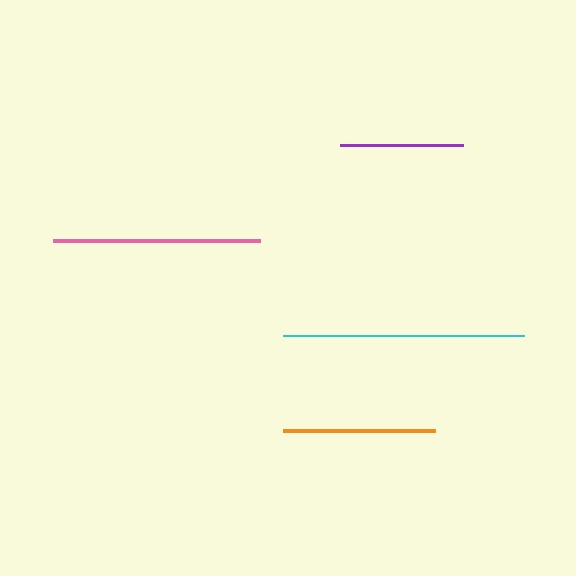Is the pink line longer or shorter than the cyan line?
The cyan line is longer than the pink line.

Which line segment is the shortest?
The purple line is the shortest at approximately 123 pixels.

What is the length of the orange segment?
The orange segment is approximately 153 pixels long.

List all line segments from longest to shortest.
From longest to shortest: cyan, pink, orange, purple.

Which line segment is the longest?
The cyan line is the longest at approximately 241 pixels.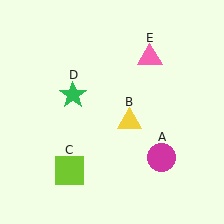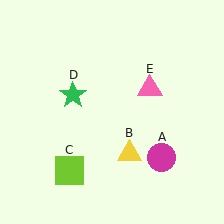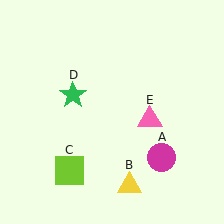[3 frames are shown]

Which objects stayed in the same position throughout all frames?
Magenta circle (object A) and lime square (object C) and green star (object D) remained stationary.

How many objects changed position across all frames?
2 objects changed position: yellow triangle (object B), pink triangle (object E).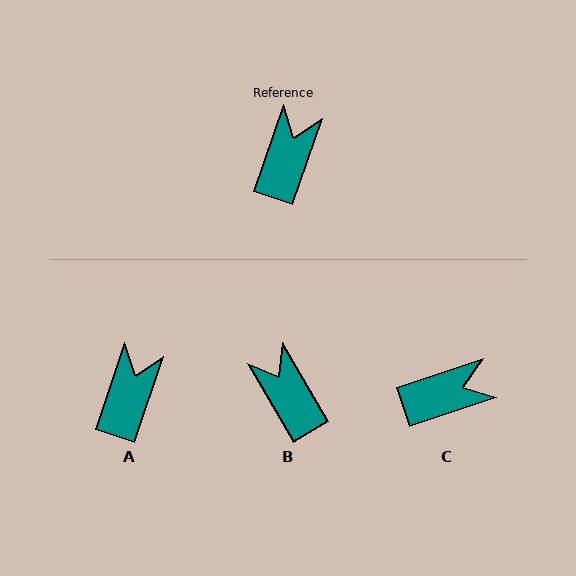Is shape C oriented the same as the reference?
No, it is off by about 53 degrees.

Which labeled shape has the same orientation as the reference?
A.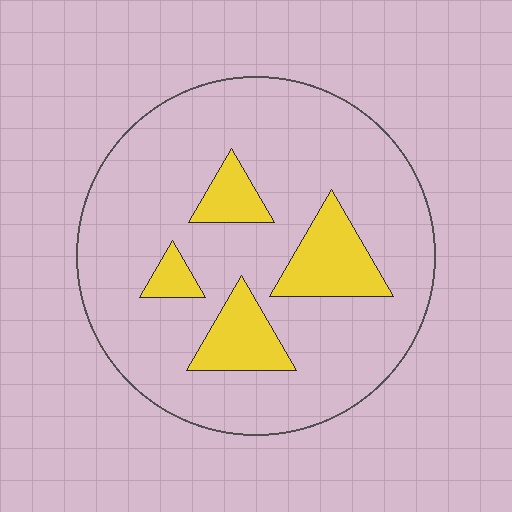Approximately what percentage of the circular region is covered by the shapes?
Approximately 15%.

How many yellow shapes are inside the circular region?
4.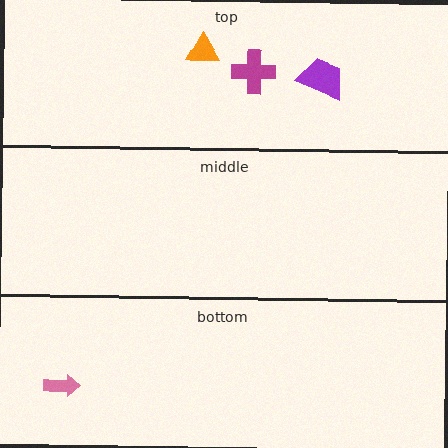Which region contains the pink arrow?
The bottom region.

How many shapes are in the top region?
3.